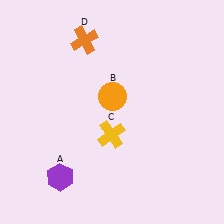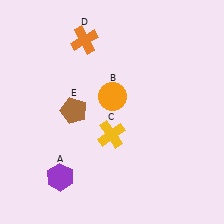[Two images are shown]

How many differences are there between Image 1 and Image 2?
There is 1 difference between the two images.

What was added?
A brown pentagon (E) was added in Image 2.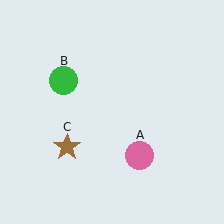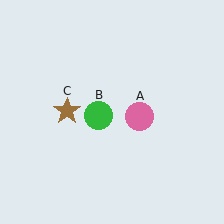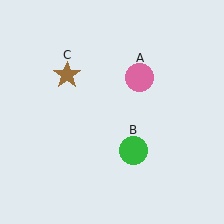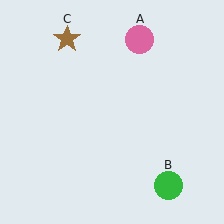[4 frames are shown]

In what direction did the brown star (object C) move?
The brown star (object C) moved up.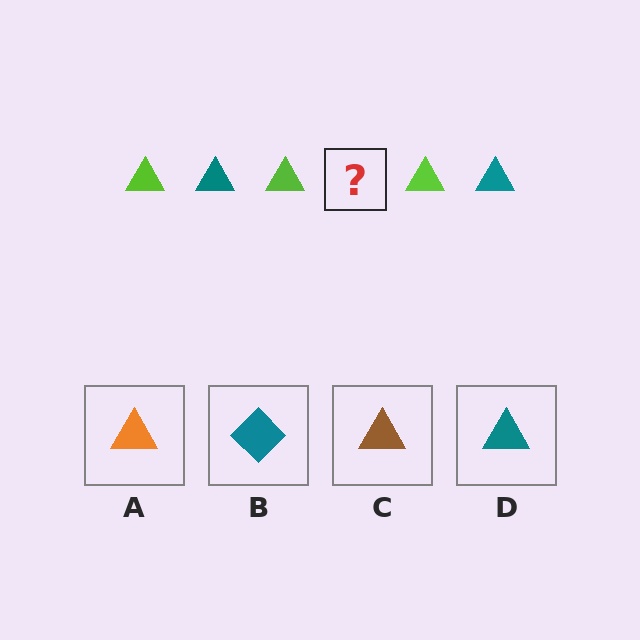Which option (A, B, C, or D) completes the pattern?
D.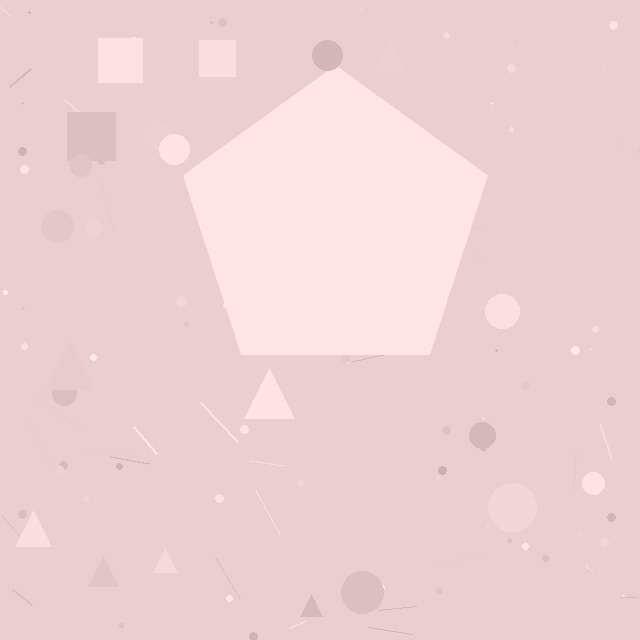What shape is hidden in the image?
A pentagon is hidden in the image.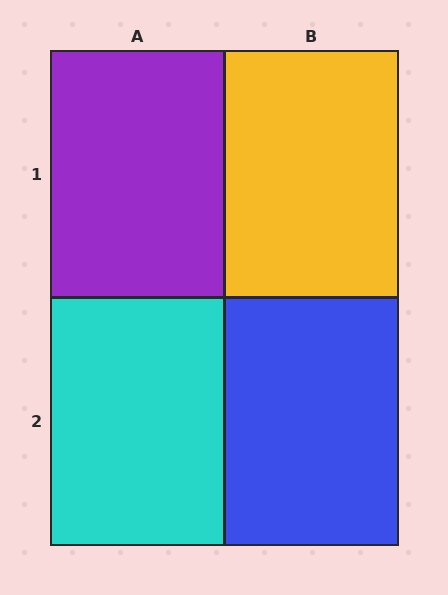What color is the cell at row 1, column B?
Yellow.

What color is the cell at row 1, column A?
Purple.